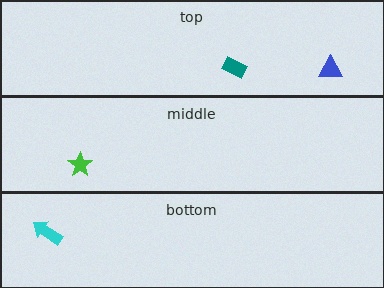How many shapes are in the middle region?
1.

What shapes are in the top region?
The teal rectangle, the blue triangle.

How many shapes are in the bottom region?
1.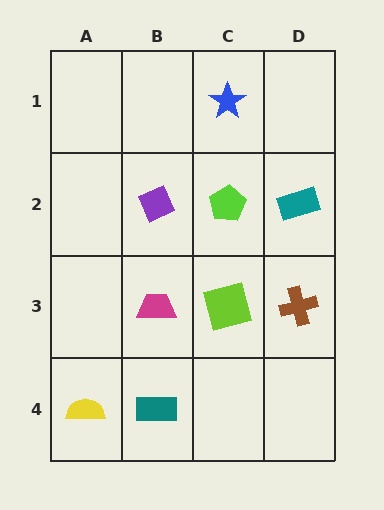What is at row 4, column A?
A yellow semicircle.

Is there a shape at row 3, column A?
No, that cell is empty.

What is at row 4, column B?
A teal rectangle.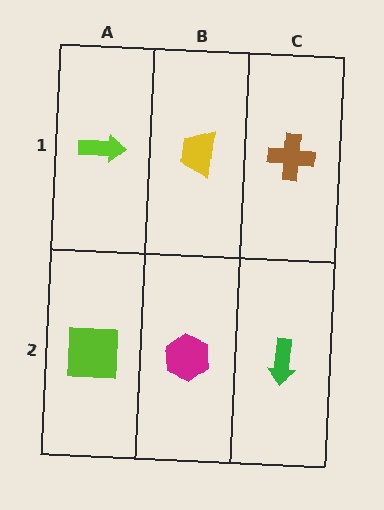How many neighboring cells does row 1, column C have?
2.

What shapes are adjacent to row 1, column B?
A magenta hexagon (row 2, column B), a lime arrow (row 1, column A), a brown cross (row 1, column C).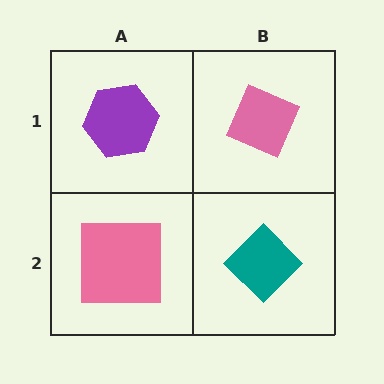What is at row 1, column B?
A pink diamond.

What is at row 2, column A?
A pink square.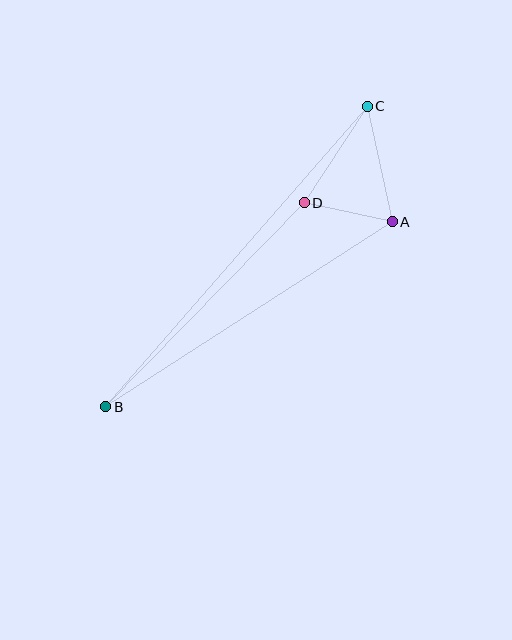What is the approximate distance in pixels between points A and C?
The distance between A and C is approximately 118 pixels.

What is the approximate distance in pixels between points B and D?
The distance between B and D is approximately 285 pixels.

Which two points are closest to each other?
Points A and D are closest to each other.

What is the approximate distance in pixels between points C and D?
The distance between C and D is approximately 115 pixels.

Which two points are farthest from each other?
Points B and C are farthest from each other.